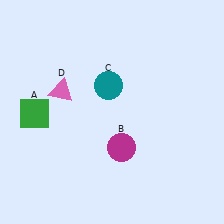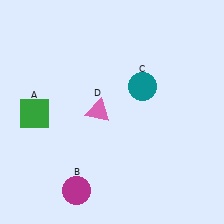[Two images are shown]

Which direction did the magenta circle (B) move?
The magenta circle (B) moved left.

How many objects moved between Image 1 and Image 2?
3 objects moved between the two images.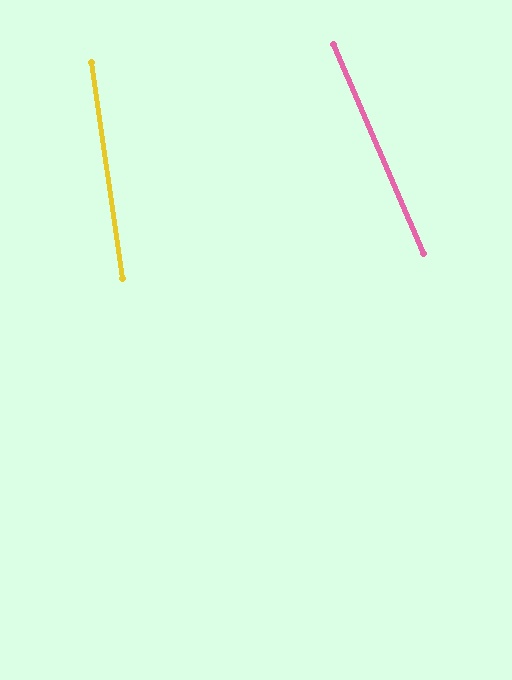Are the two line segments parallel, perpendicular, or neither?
Neither parallel nor perpendicular — they differ by about 15°.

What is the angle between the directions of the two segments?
Approximately 15 degrees.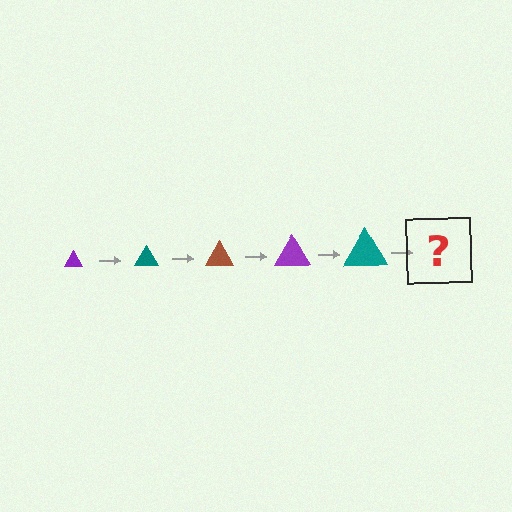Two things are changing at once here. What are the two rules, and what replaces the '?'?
The two rules are that the triangle grows larger each step and the color cycles through purple, teal, and brown. The '?' should be a brown triangle, larger than the previous one.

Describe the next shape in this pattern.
It should be a brown triangle, larger than the previous one.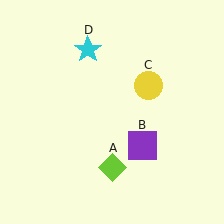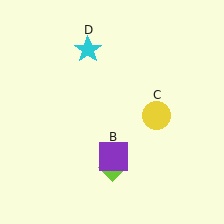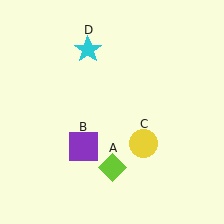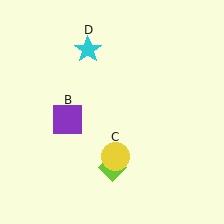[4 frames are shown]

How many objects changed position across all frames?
2 objects changed position: purple square (object B), yellow circle (object C).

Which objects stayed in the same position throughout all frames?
Lime diamond (object A) and cyan star (object D) remained stationary.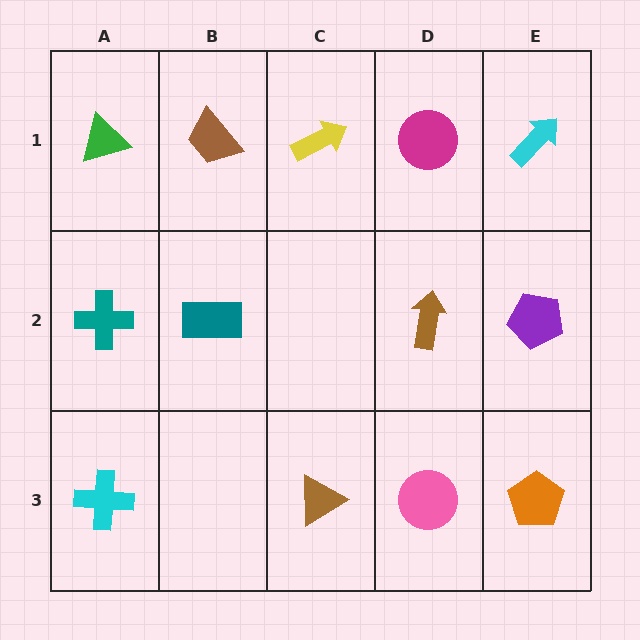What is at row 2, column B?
A teal rectangle.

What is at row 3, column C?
A brown triangle.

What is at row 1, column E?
A cyan arrow.